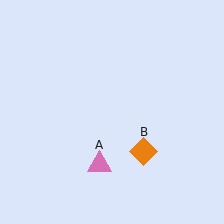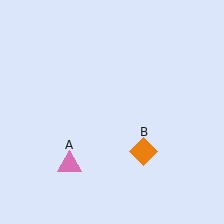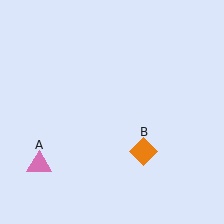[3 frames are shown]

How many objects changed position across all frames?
1 object changed position: pink triangle (object A).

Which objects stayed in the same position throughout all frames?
Orange diamond (object B) remained stationary.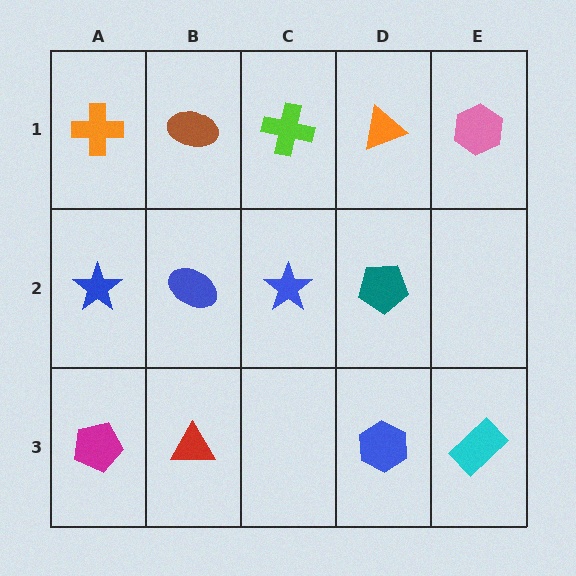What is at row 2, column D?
A teal pentagon.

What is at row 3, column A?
A magenta pentagon.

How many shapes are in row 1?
5 shapes.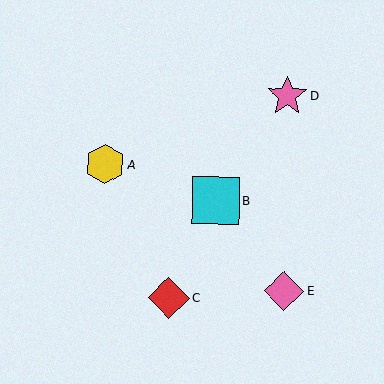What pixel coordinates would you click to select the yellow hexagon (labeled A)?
Click at (105, 164) to select the yellow hexagon A.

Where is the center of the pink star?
The center of the pink star is at (287, 96).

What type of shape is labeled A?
Shape A is a yellow hexagon.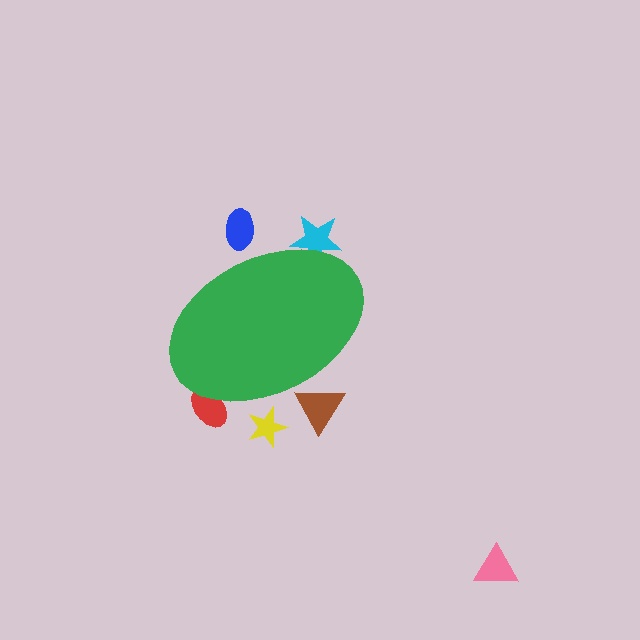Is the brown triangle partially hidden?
Yes, the brown triangle is partially hidden behind the green ellipse.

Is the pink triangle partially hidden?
No, the pink triangle is fully visible.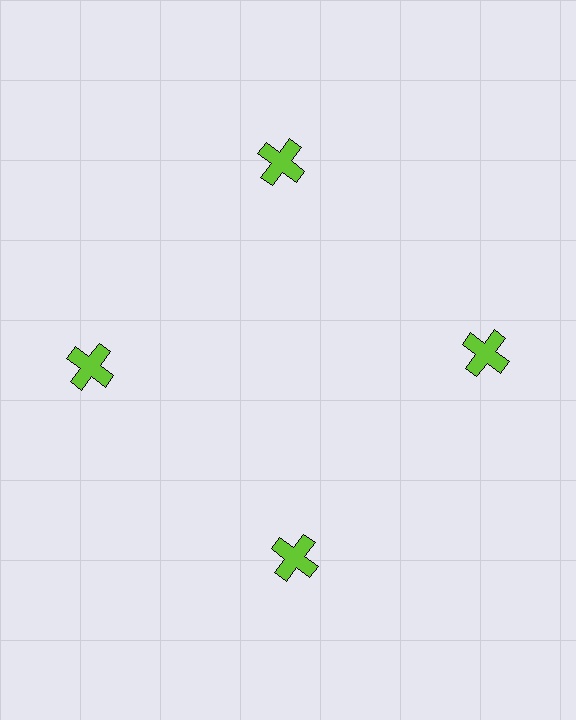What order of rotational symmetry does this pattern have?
This pattern has 4-fold rotational symmetry.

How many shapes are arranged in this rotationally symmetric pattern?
There are 4 shapes, arranged in 4 groups of 1.